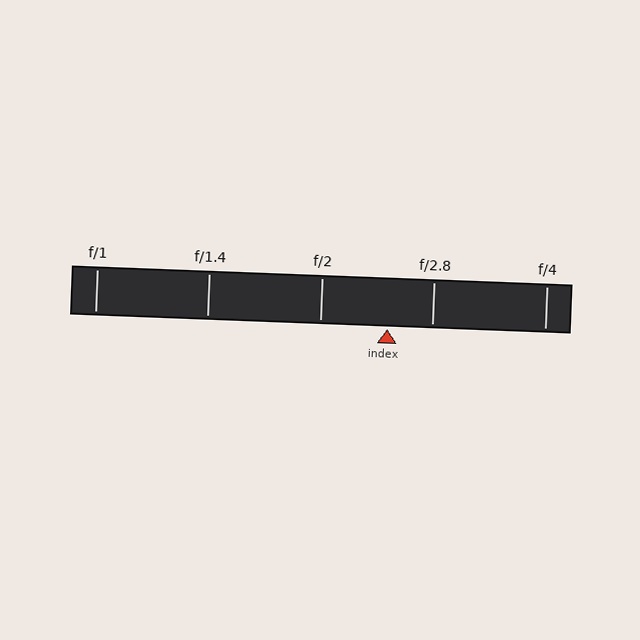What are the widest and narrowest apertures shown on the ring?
The widest aperture shown is f/1 and the narrowest is f/4.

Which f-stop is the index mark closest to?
The index mark is closest to f/2.8.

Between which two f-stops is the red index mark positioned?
The index mark is between f/2 and f/2.8.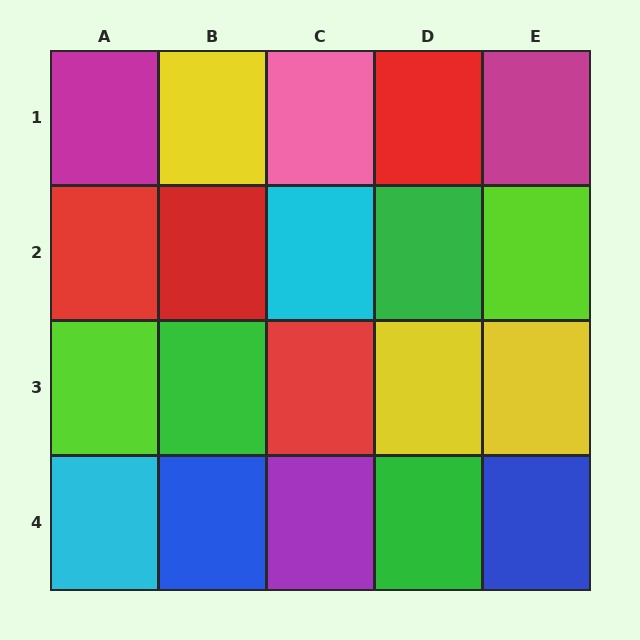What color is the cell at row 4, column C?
Purple.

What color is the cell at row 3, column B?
Green.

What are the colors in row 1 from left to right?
Magenta, yellow, pink, red, magenta.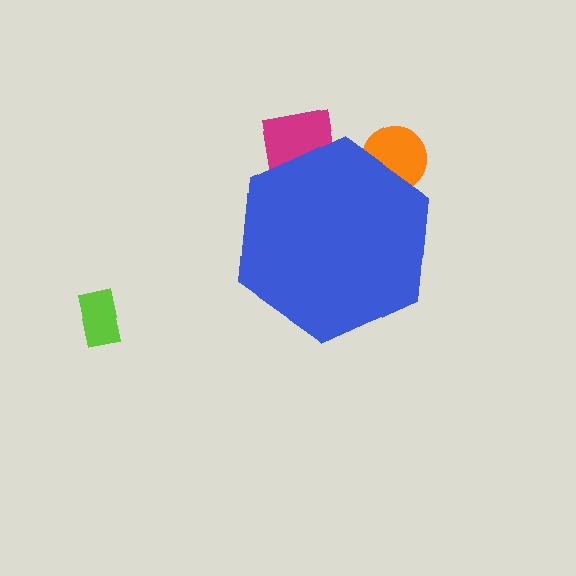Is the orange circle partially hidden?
Yes, the orange circle is partially hidden behind the blue hexagon.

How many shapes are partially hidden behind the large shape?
2 shapes are partially hidden.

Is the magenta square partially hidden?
Yes, the magenta square is partially hidden behind the blue hexagon.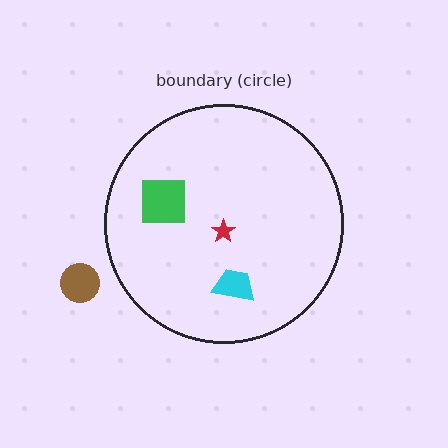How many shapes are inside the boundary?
3 inside, 1 outside.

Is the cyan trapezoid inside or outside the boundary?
Inside.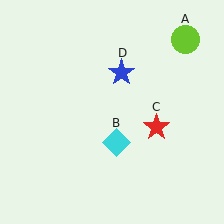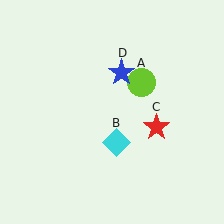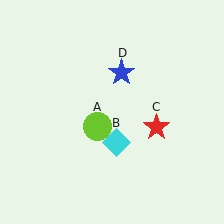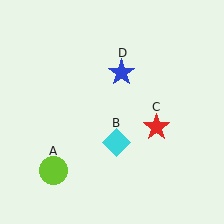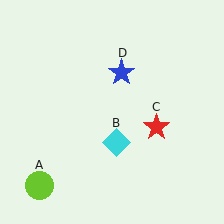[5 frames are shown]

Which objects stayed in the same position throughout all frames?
Cyan diamond (object B) and red star (object C) and blue star (object D) remained stationary.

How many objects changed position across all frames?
1 object changed position: lime circle (object A).